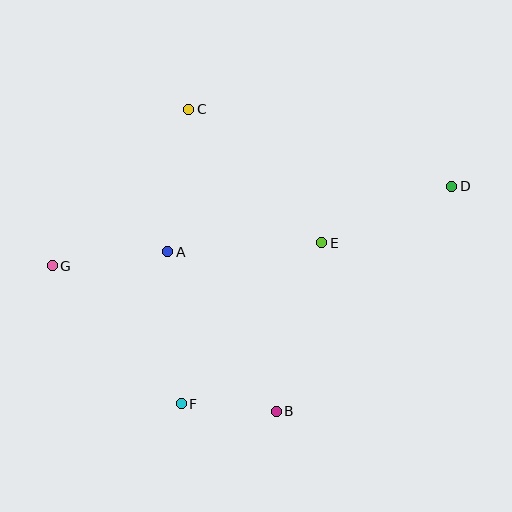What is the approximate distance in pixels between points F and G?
The distance between F and G is approximately 189 pixels.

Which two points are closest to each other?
Points B and F are closest to each other.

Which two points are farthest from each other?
Points D and G are farthest from each other.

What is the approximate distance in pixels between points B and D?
The distance between B and D is approximately 286 pixels.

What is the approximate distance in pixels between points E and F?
The distance between E and F is approximately 214 pixels.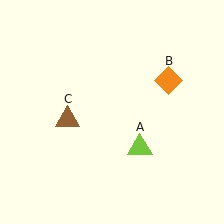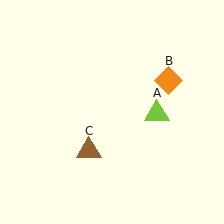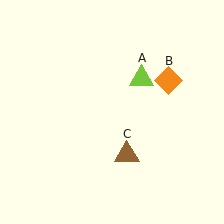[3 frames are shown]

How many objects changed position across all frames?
2 objects changed position: lime triangle (object A), brown triangle (object C).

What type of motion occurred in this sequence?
The lime triangle (object A), brown triangle (object C) rotated counterclockwise around the center of the scene.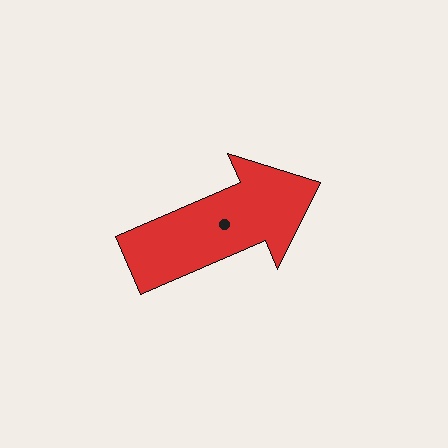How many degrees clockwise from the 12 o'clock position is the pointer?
Approximately 67 degrees.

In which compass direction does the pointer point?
Northeast.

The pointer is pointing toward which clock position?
Roughly 2 o'clock.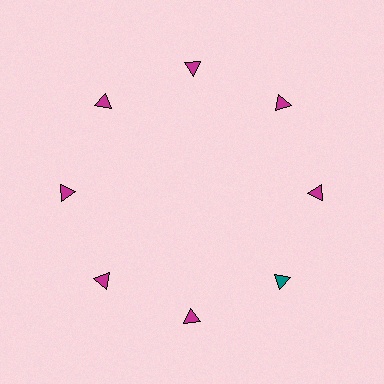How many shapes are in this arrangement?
There are 8 shapes arranged in a ring pattern.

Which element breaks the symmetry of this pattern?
The teal triangle at roughly the 4 o'clock position breaks the symmetry. All other shapes are magenta triangles.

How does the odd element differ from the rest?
It has a different color: teal instead of magenta.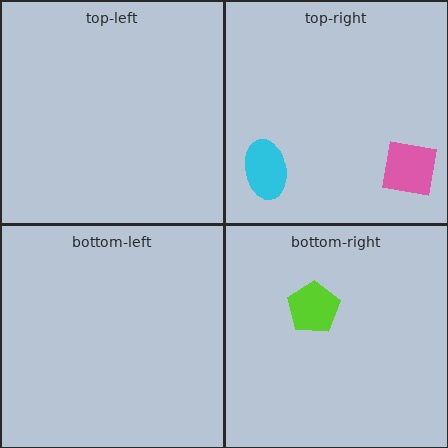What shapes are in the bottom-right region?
The lime pentagon.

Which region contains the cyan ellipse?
The top-right region.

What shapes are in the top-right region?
The pink square, the cyan ellipse.